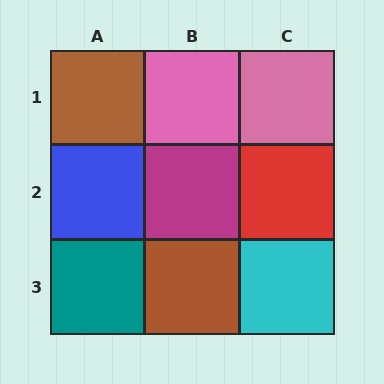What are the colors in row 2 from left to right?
Blue, magenta, red.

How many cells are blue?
1 cell is blue.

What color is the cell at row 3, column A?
Teal.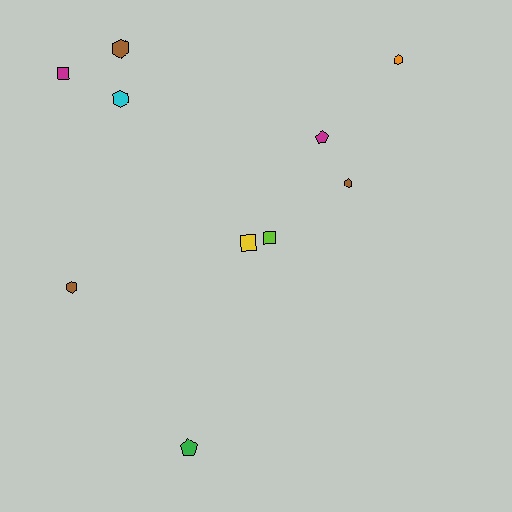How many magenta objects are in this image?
There are 2 magenta objects.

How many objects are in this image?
There are 10 objects.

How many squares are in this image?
There are 3 squares.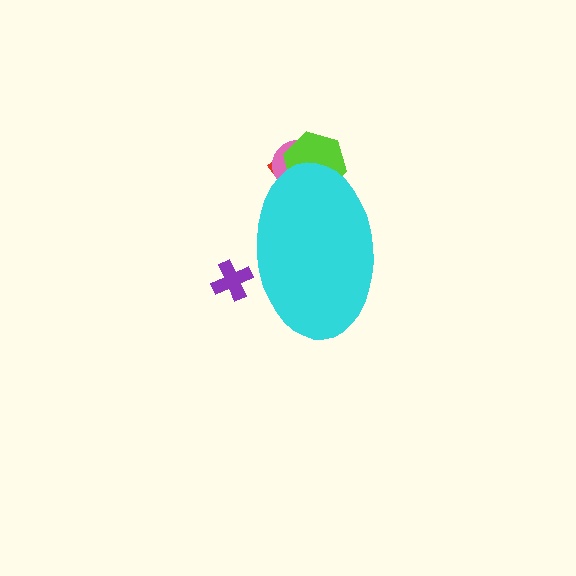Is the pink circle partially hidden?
Yes, the pink circle is partially hidden behind the cyan ellipse.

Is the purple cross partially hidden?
Yes, the purple cross is partially hidden behind the cyan ellipse.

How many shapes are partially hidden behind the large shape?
4 shapes are partially hidden.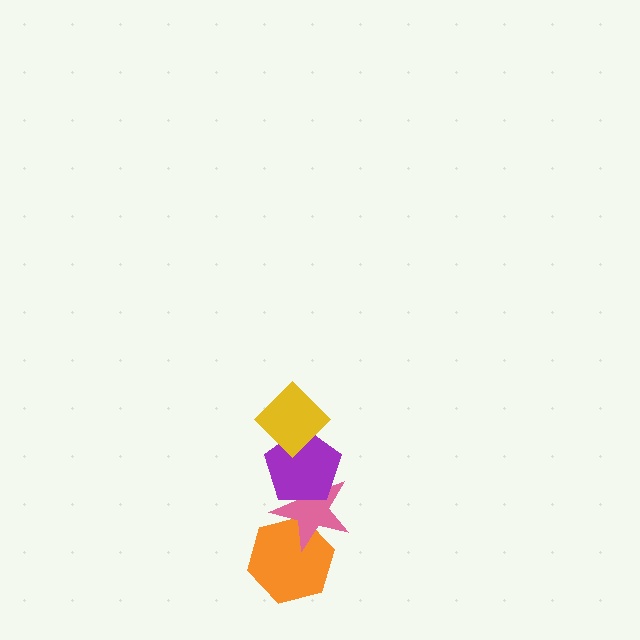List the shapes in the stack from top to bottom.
From top to bottom: the yellow diamond, the purple pentagon, the pink star, the orange hexagon.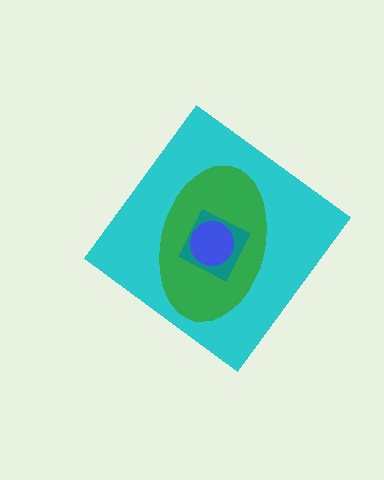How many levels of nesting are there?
4.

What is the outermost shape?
The cyan diamond.